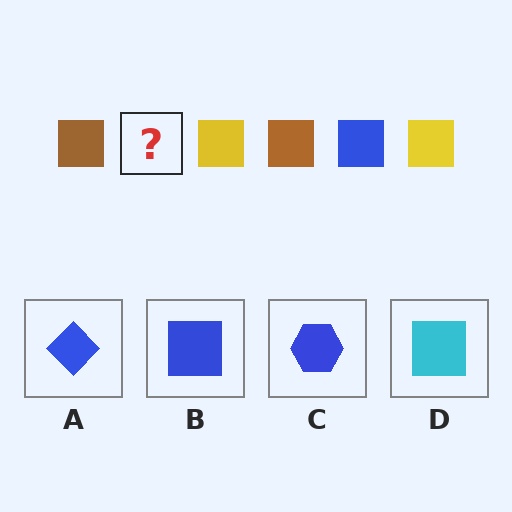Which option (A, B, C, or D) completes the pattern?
B.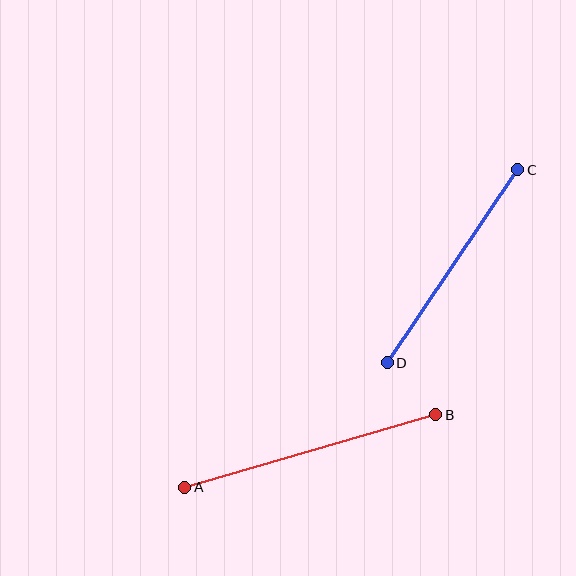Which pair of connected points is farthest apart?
Points A and B are farthest apart.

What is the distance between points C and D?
The distance is approximately 233 pixels.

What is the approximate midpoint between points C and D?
The midpoint is at approximately (452, 266) pixels.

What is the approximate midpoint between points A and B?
The midpoint is at approximately (310, 451) pixels.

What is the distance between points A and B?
The distance is approximately 261 pixels.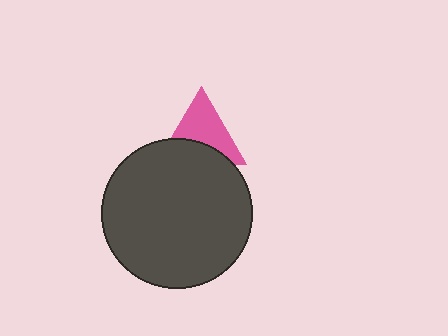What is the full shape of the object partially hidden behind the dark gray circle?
The partially hidden object is a pink triangle.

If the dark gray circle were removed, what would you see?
You would see the complete pink triangle.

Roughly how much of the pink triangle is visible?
About half of it is visible (roughly 59%).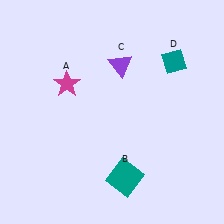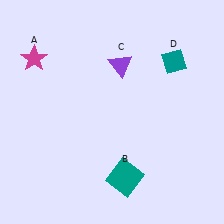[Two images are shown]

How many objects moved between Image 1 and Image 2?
1 object moved between the two images.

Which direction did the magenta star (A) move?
The magenta star (A) moved left.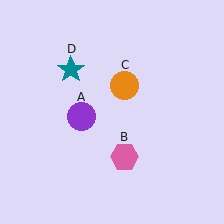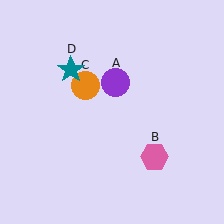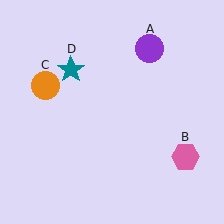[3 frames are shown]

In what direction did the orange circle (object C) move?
The orange circle (object C) moved left.